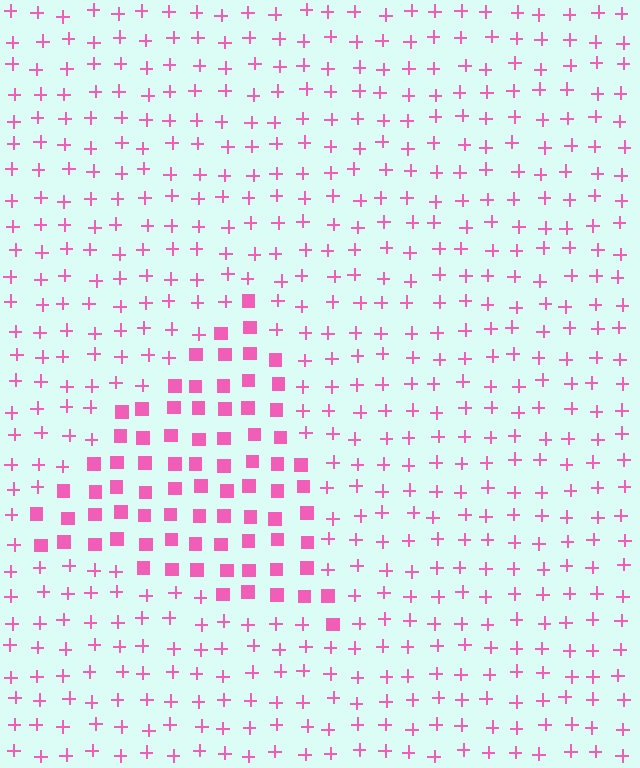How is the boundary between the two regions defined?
The boundary is defined by a change in element shape: squares inside vs. plus signs outside. All elements share the same color and spacing.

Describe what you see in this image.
The image is filled with small pink elements arranged in a uniform grid. A triangle-shaped region contains squares, while the surrounding area contains plus signs. The boundary is defined purely by the change in element shape.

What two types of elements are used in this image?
The image uses squares inside the triangle region and plus signs outside it.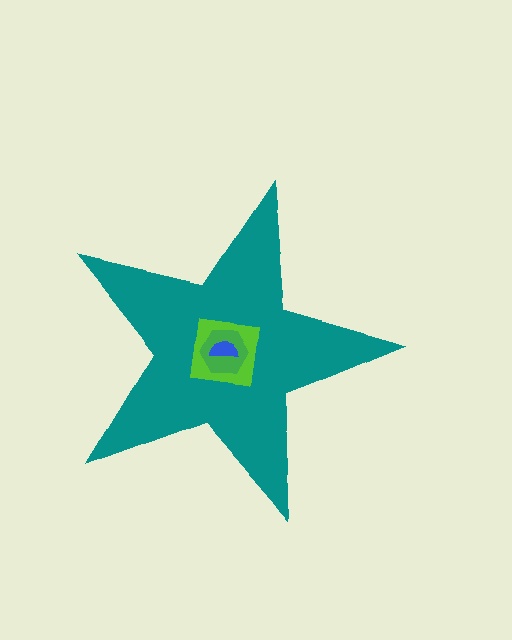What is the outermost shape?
The teal star.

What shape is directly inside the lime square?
The green hexagon.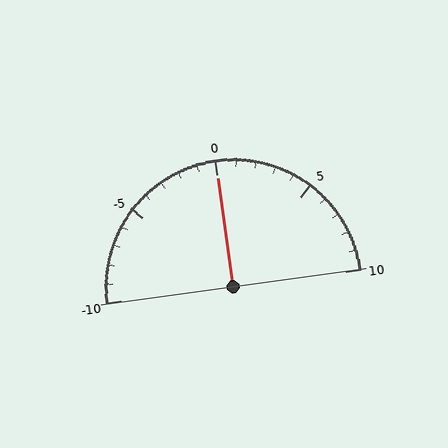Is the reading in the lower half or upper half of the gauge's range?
The reading is in the upper half of the range (-10 to 10).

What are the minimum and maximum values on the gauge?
The gauge ranges from -10 to 10.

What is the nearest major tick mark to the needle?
The nearest major tick mark is 0.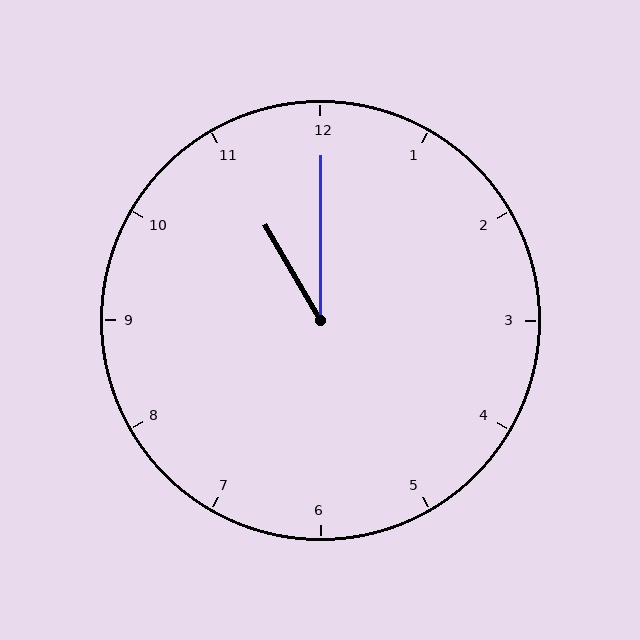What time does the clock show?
11:00.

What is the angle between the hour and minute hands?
Approximately 30 degrees.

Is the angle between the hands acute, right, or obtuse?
It is acute.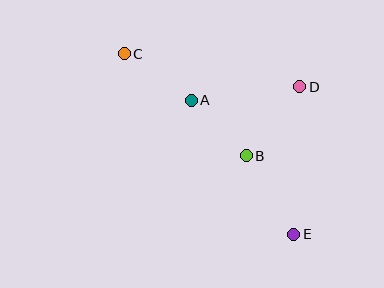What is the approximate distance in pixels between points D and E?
The distance between D and E is approximately 147 pixels.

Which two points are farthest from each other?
Points C and E are farthest from each other.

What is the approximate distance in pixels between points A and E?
The distance between A and E is approximately 169 pixels.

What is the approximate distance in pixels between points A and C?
The distance between A and C is approximately 81 pixels.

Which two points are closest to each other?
Points A and B are closest to each other.